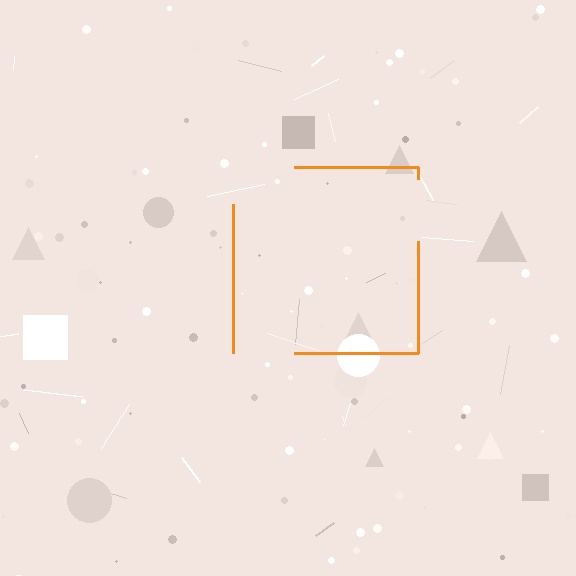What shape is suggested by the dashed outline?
The dashed outline suggests a square.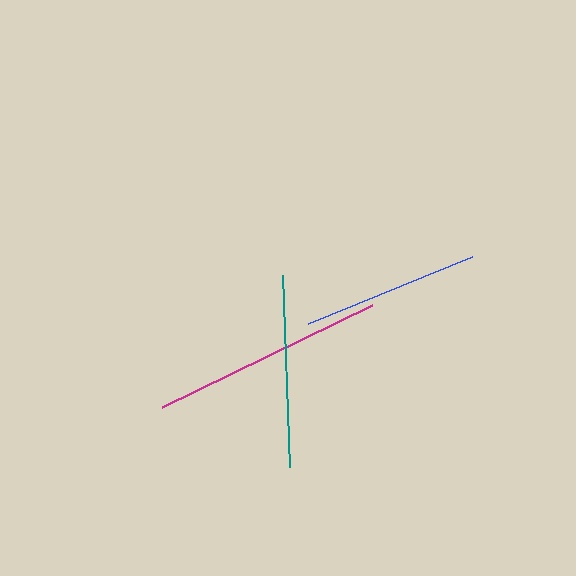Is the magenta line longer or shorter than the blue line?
The magenta line is longer than the blue line.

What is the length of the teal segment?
The teal segment is approximately 193 pixels long.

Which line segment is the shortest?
The blue line is the shortest at approximately 177 pixels.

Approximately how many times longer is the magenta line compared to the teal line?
The magenta line is approximately 1.2 times the length of the teal line.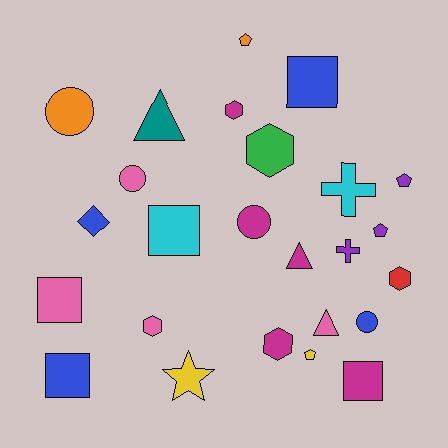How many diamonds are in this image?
There is 1 diamond.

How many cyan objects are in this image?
There are 2 cyan objects.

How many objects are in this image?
There are 25 objects.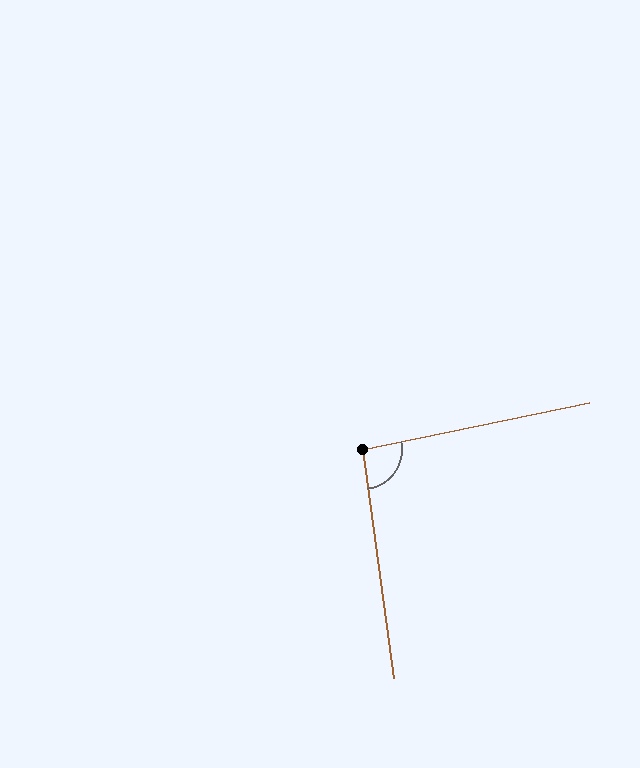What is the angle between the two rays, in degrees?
Approximately 94 degrees.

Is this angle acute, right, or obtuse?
It is approximately a right angle.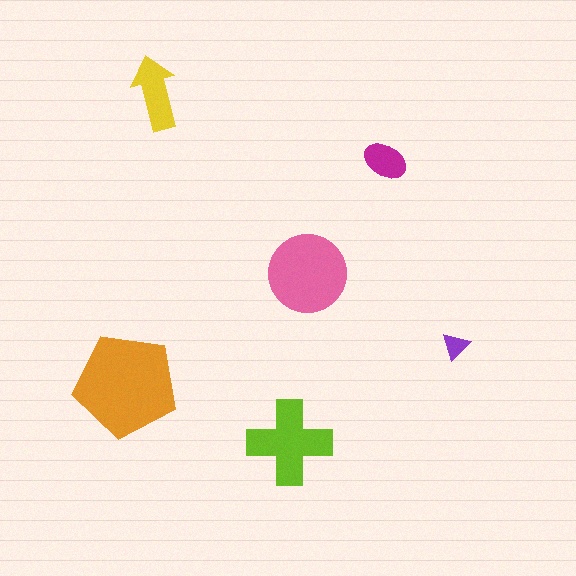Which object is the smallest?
The purple triangle.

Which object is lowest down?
The lime cross is bottommost.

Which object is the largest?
The orange pentagon.